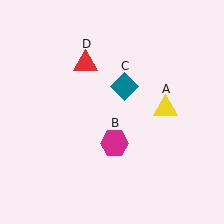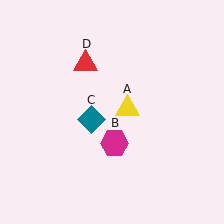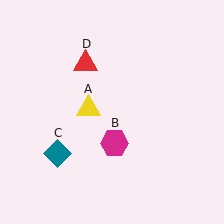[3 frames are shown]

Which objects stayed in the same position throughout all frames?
Magenta hexagon (object B) and red triangle (object D) remained stationary.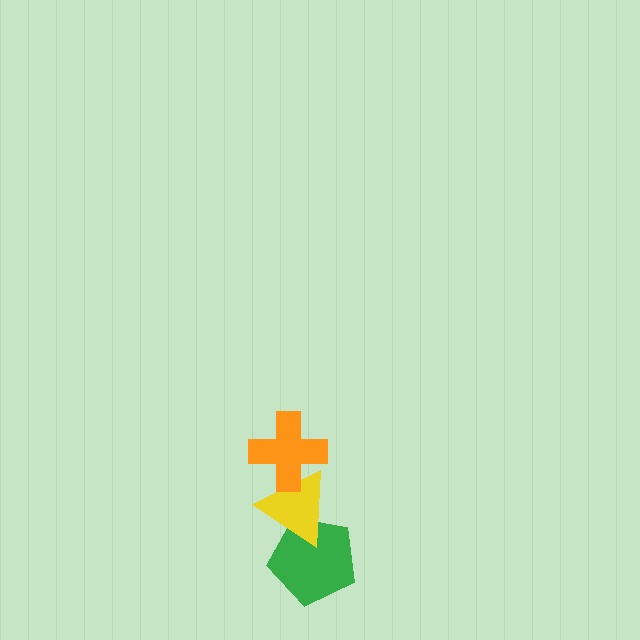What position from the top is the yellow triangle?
The yellow triangle is 2nd from the top.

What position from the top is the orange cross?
The orange cross is 1st from the top.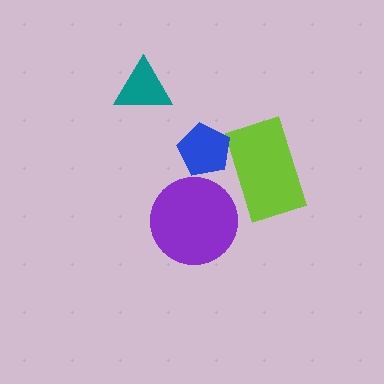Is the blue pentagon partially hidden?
No, no other shape covers it.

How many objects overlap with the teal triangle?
0 objects overlap with the teal triangle.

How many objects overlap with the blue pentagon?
1 object overlaps with the blue pentagon.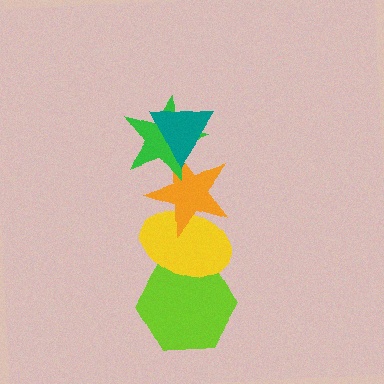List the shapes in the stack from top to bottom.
From top to bottom: the teal triangle, the green star, the orange star, the yellow ellipse, the lime hexagon.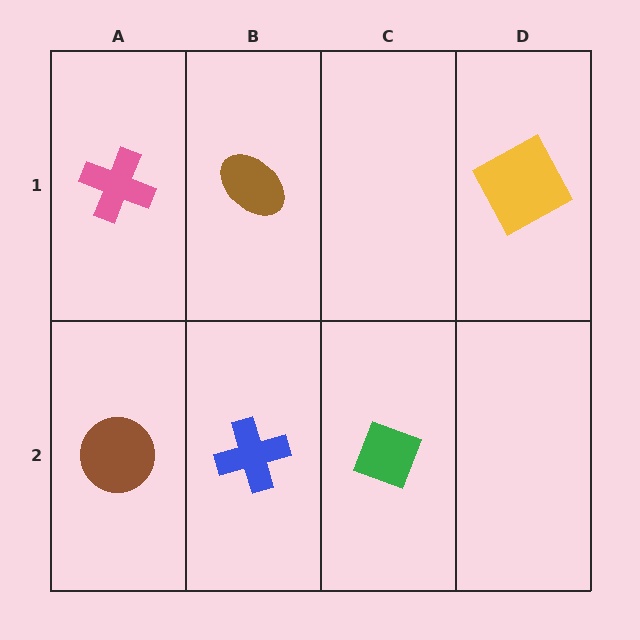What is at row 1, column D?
A yellow square.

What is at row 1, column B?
A brown ellipse.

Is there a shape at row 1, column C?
No, that cell is empty.